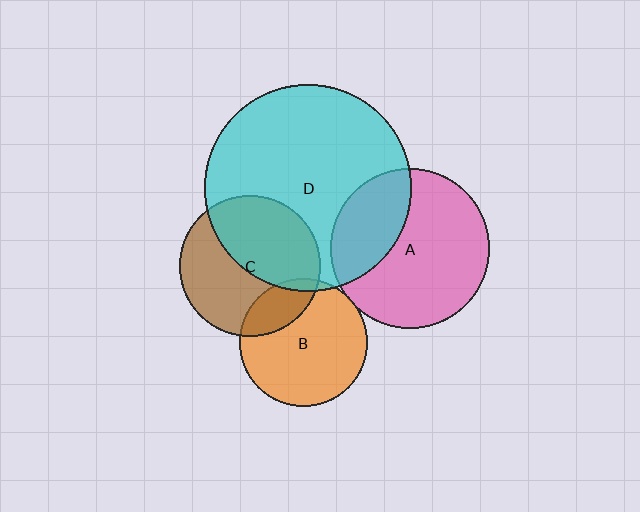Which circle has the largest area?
Circle D (cyan).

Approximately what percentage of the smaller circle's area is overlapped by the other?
Approximately 30%.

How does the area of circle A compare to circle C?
Approximately 1.3 times.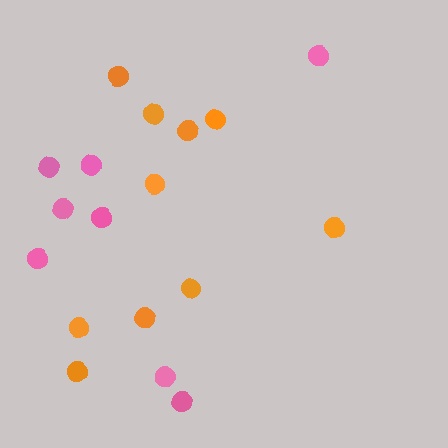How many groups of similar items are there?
There are 2 groups: one group of orange circles (10) and one group of pink circles (8).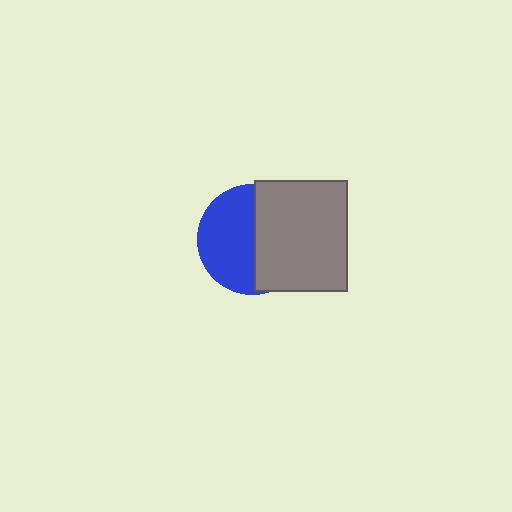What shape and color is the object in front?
The object in front is a gray rectangle.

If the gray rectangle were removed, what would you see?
You would see the complete blue circle.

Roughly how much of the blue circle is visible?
About half of it is visible (roughly 52%).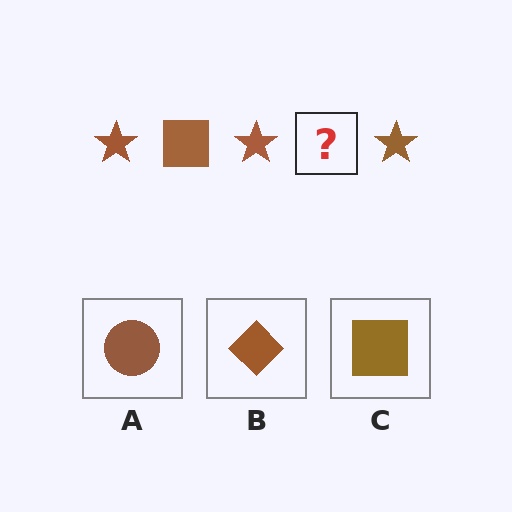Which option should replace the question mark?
Option C.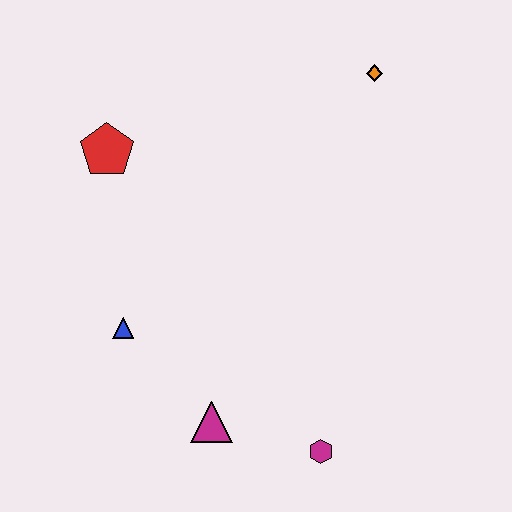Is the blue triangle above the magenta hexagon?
Yes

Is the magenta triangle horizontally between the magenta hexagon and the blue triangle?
Yes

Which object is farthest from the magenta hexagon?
The orange diamond is farthest from the magenta hexagon.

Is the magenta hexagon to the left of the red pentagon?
No